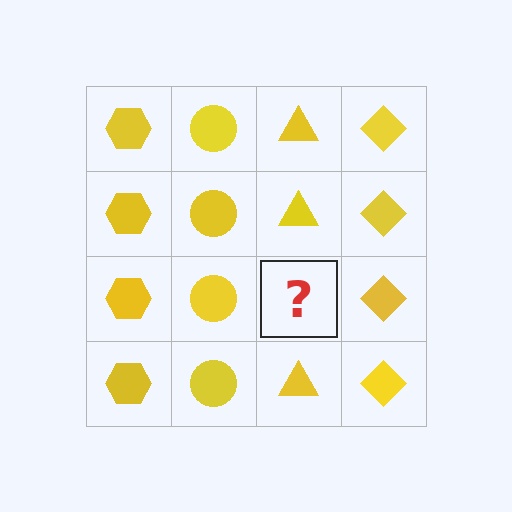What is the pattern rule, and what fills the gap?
The rule is that each column has a consistent shape. The gap should be filled with a yellow triangle.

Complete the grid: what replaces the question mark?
The question mark should be replaced with a yellow triangle.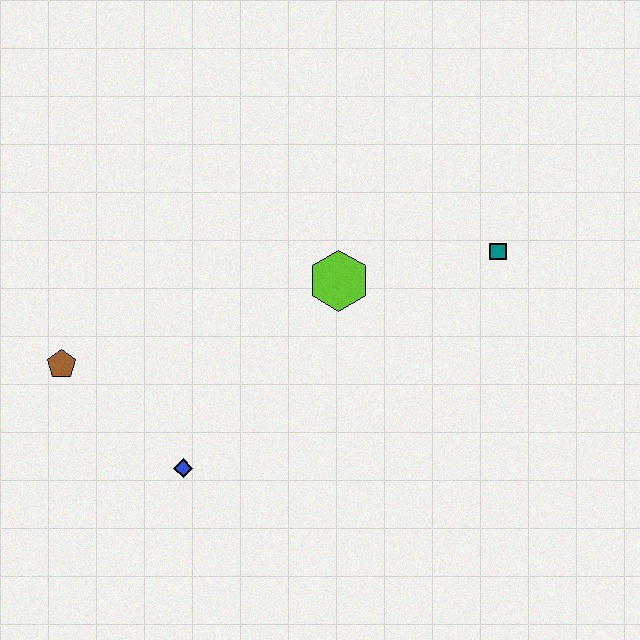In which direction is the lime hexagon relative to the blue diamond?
The lime hexagon is above the blue diamond.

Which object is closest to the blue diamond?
The brown pentagon is closest to the blue diamond.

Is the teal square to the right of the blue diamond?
Yes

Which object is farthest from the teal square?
The brown pentagon is farthest from the teal square.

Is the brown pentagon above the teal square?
No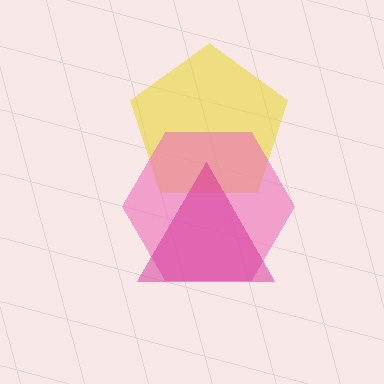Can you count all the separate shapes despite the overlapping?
Yes, there are 3 separate shapes.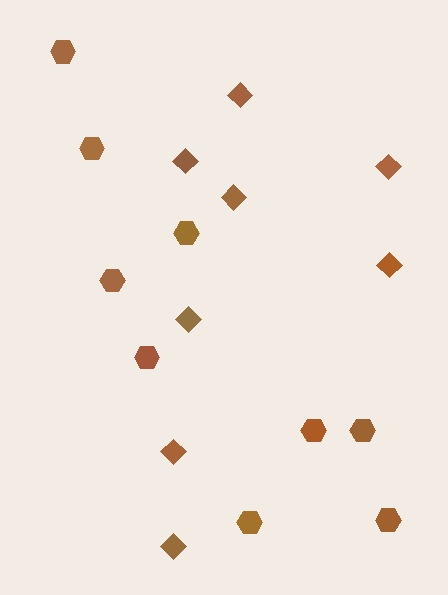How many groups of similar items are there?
There are 2 groups: one group of diamonds (8) and one group of hexagons (9).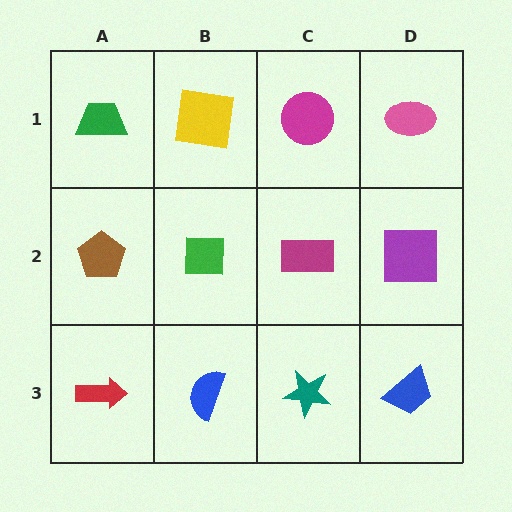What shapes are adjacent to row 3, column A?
A brown pentagon (row 2, column A), a blue semicircle (row 3, column B).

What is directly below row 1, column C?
A magenta rectangle.